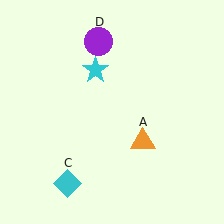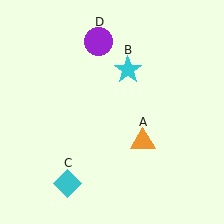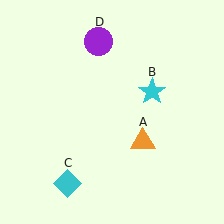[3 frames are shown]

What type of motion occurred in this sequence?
The cyan star (object B) rotated clockwise around the center of the scene.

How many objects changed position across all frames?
1 object changed position: cyan star (object B).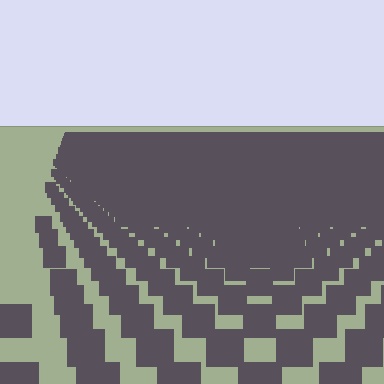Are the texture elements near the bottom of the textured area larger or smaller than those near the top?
Larger. Near the bottom, elements are closer to the viewer and appear at a bigger on-screen size.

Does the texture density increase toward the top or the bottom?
Density increases toward the top.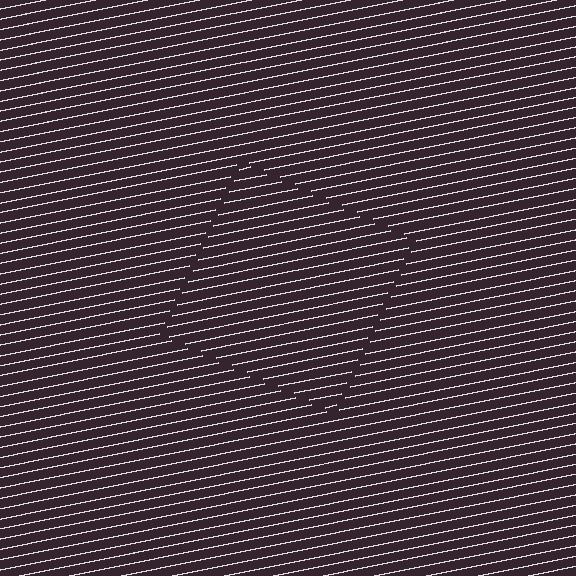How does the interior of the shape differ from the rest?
The interior of the shape contains the same grating, shifted by half a period — the contour is defined by the phase discontinuity where line-ends from the inner and outer gratings abut.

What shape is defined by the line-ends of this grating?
An illusory square. The interior of the shape contains the same grating, shifted by half a period — the contour is defined by the phase discontinuity where line-ends from the inner and outer gratings abut.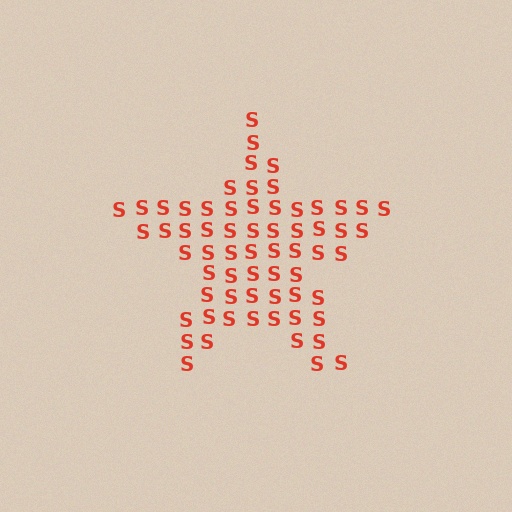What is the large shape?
The large shape is a star.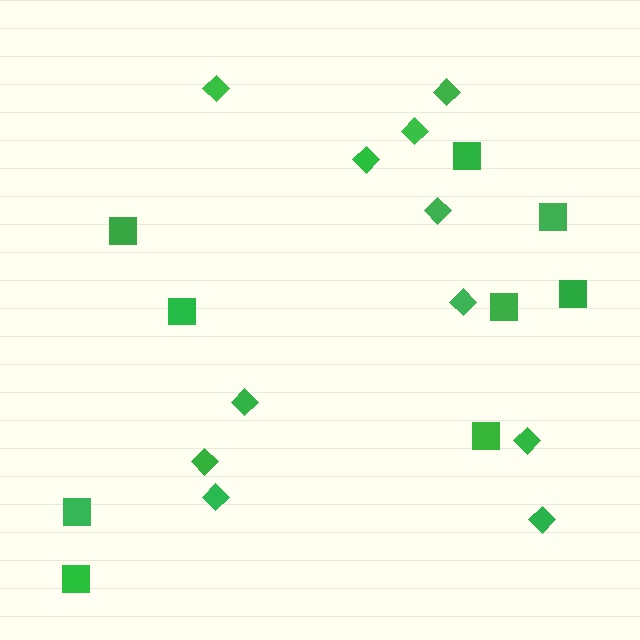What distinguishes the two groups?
There are 2 groups: one group of diamonds (11) and one group of squares (9).